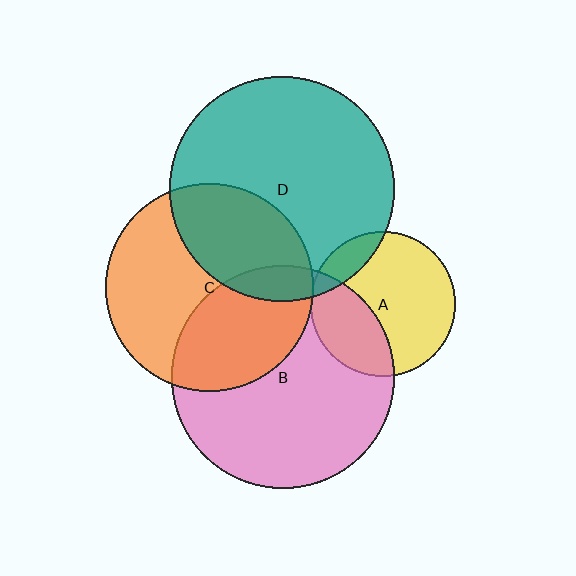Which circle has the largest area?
Circle D (teal).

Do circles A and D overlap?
Yes.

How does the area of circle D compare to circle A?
Approximately 2.4 times.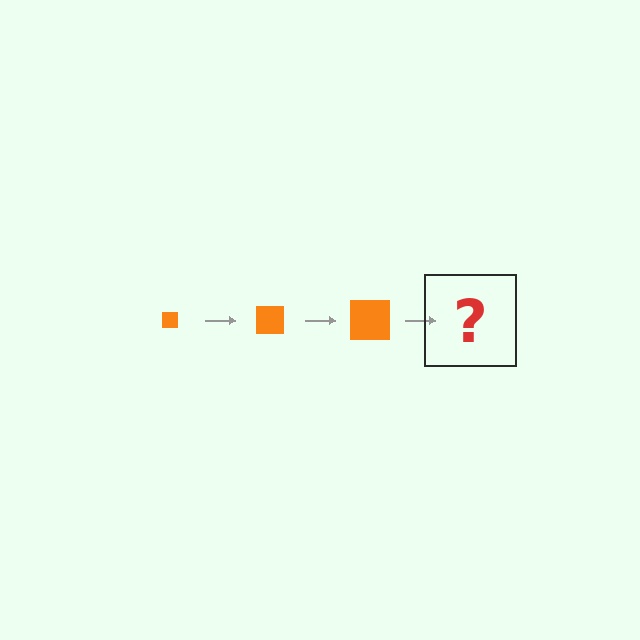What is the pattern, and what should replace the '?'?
The pattern is that the square gets progressively larger each step. The '?' should be an orange square, larger than the previous one.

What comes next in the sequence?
The next element should be an orange square, larger than the previous one.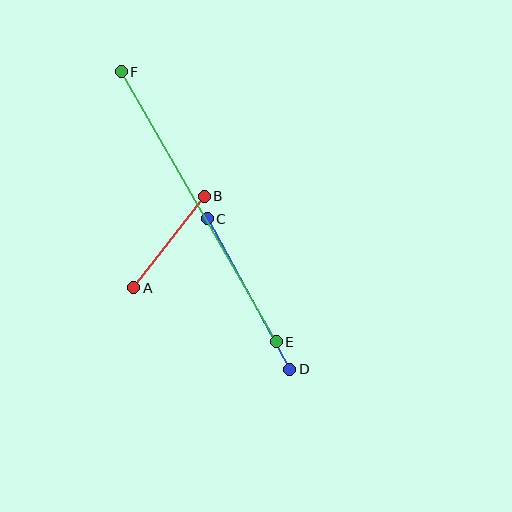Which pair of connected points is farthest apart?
Points E and F are farthest apart.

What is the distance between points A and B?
The distance is approximately 116 pixels.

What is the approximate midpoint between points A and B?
The midpoint is at approximately (169, 242) pixels.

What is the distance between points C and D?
The distance is approximately 171 pixels.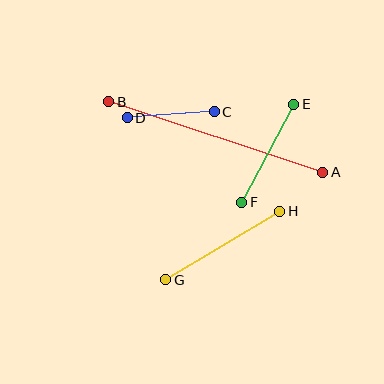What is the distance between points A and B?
The distance is approximately 225 pixels.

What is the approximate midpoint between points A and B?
The midpoint is at approximately (216, 137) pixels.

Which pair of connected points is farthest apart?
Points A and B are farthest apart.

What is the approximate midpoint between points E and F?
The midpoint is at approximately (268, 153) pixels.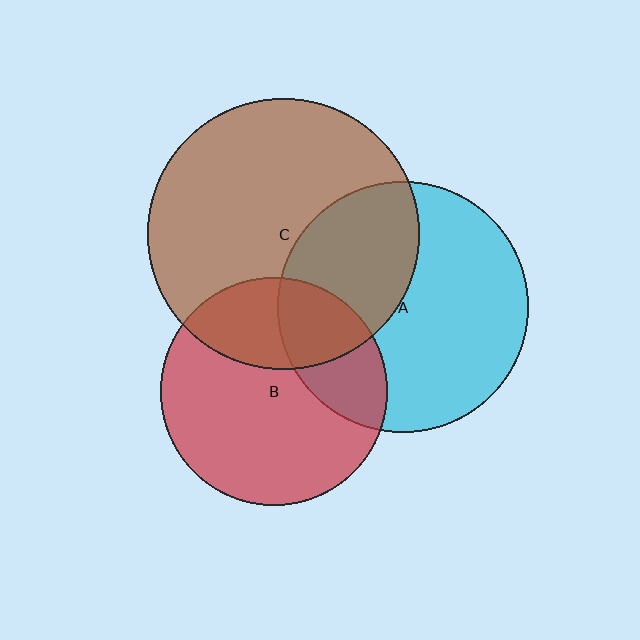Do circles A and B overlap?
Yes.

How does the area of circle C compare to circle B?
Approximately 1.4 times.